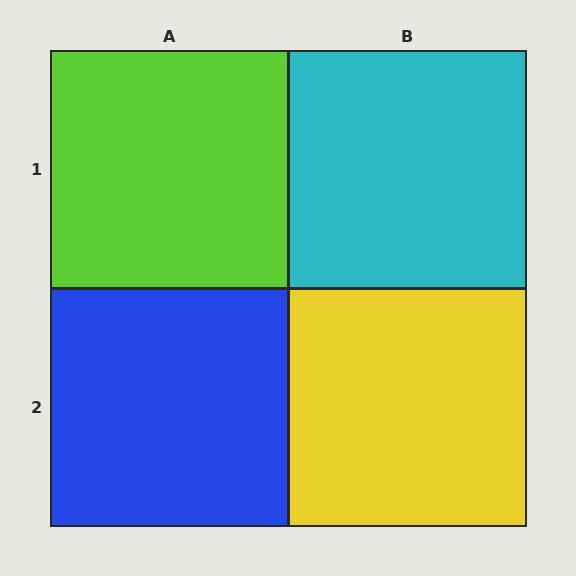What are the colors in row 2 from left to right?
Blue, yellow.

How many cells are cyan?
1 cell is cyan.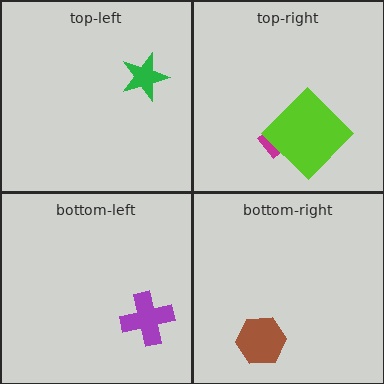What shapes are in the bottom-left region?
The purple cross.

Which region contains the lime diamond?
The top-right region.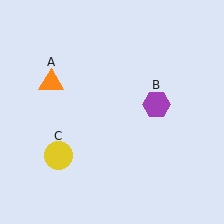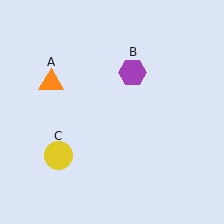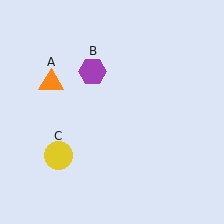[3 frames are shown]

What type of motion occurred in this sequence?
The purple hexagon (object B) rotated counterclockwise around the center of the scene.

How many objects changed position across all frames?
1 object changed position: purple hexagon (object B).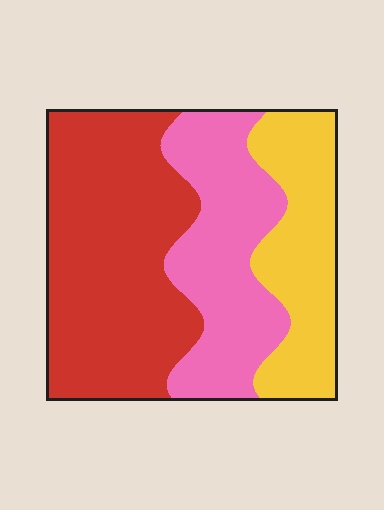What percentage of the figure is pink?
Pink takes up between a sixth and a third of the figure.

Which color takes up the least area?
Yellow, at roughly 25%.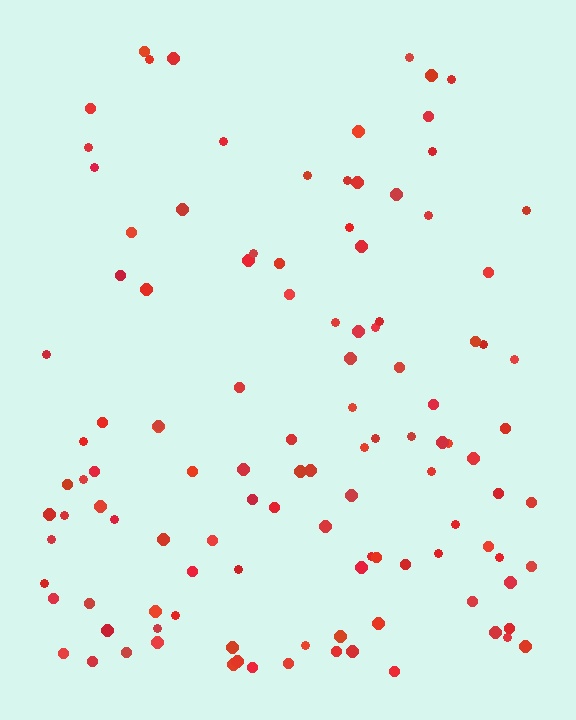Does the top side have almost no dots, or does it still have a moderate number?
Still a moderate number, just noticeably fewer than the bottom.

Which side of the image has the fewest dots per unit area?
The top.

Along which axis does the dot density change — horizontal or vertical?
Vertical.